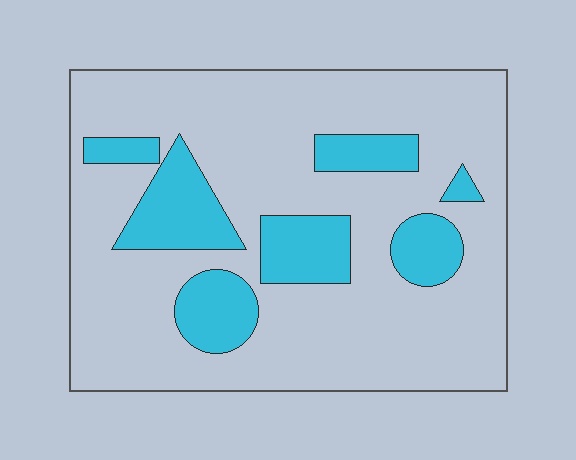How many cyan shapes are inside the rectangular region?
7.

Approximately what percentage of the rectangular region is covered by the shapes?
Approximately 20%.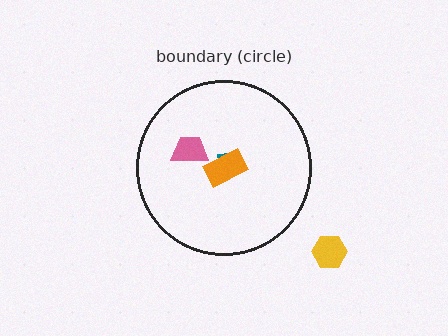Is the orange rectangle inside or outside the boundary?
Inside.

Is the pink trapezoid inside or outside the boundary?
Inside.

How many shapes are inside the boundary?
3 inside, 1 outside.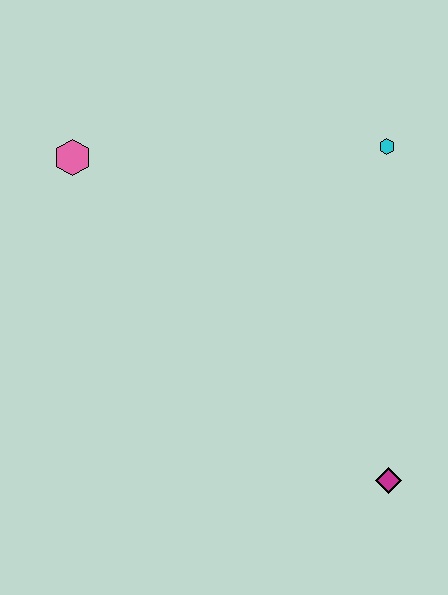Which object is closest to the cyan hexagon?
The pink hexagon is closest to the cyan hexagon.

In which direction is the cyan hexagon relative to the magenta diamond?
The cyan hexagon is above the magenta diamond.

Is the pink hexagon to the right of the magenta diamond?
No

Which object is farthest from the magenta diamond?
The pink hexagon is farthest from the magenta diamond.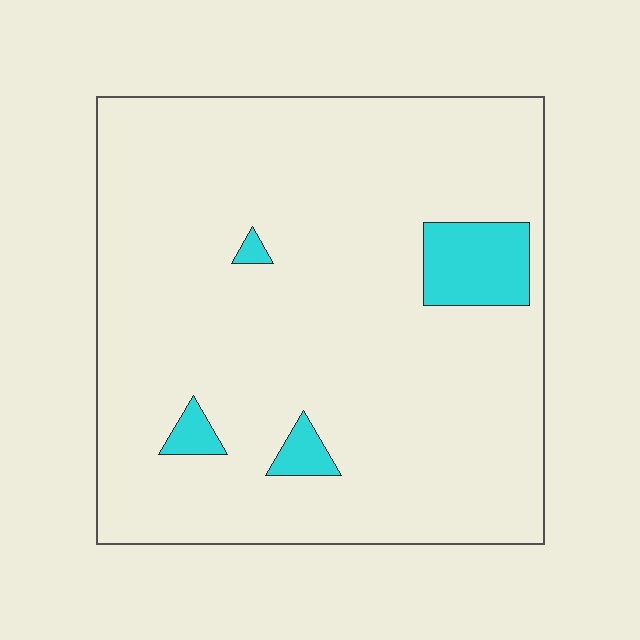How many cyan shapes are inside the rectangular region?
4.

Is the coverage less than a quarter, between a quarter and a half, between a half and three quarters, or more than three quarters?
Less than a quarter.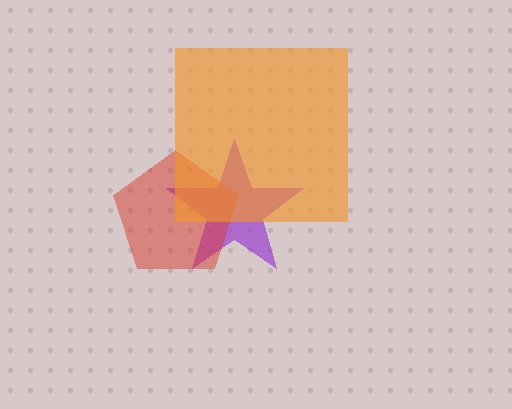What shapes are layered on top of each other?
The layered shapes are: a purple star, a red pentagon, an orange square.